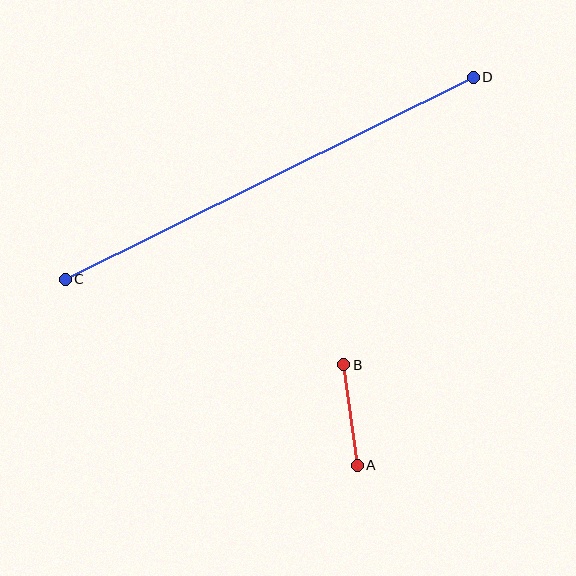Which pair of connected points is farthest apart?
Points C and D are farthest apart.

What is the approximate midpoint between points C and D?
The midpoint is at approximately (269, 178) pixels.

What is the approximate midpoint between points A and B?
The midpoint is at approximately (351, 415) pixels.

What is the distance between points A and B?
The distance is approximately 102 pixels.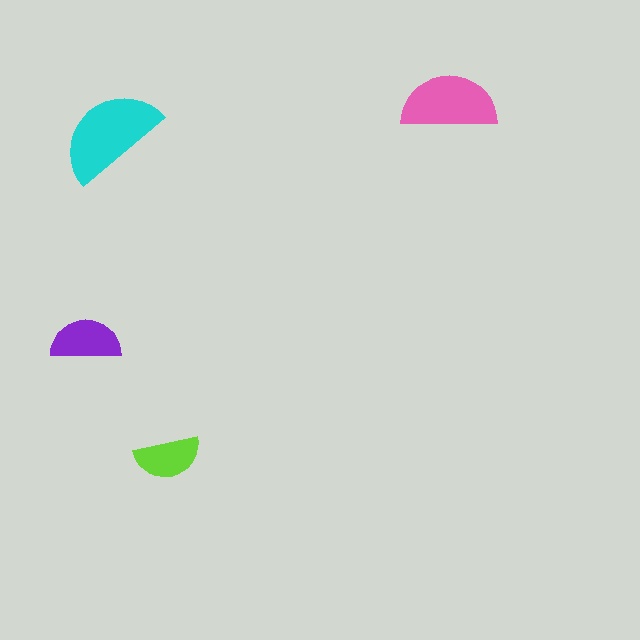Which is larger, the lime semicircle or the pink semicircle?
The pink one.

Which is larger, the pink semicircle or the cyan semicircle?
The cyan one.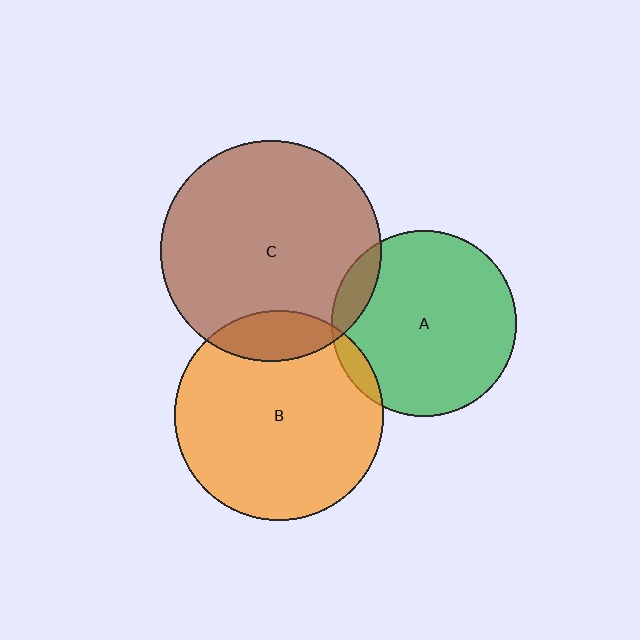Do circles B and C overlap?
Yes.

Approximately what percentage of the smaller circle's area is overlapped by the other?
Approximately 15%.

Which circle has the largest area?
Circle C (brown).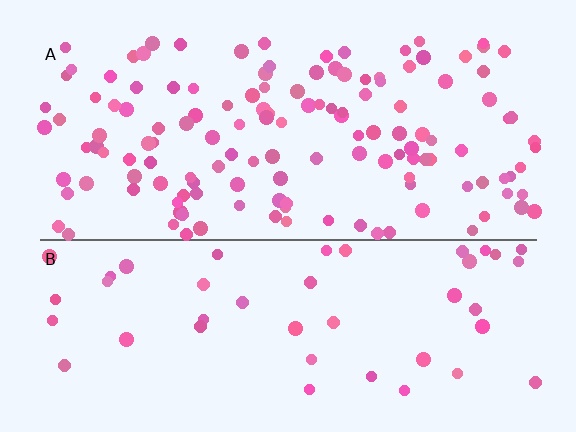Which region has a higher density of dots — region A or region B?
A (the top).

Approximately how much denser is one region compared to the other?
Approximately 3.0× — region A over region B.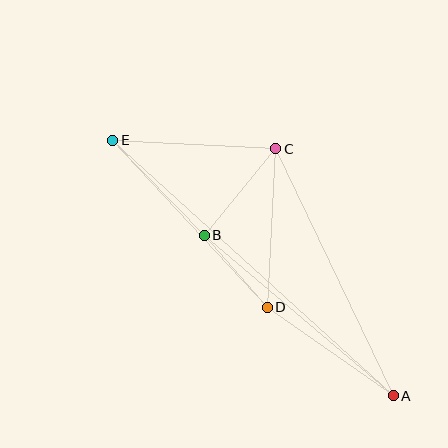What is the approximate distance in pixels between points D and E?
The distance between D and E is approximately 228 pixels.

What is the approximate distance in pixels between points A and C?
The distance between A and C is approximately 273 pixels.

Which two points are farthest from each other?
Points A and E are farthest from each other.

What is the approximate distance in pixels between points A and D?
The distance between A and D is approximately 154 pixels.